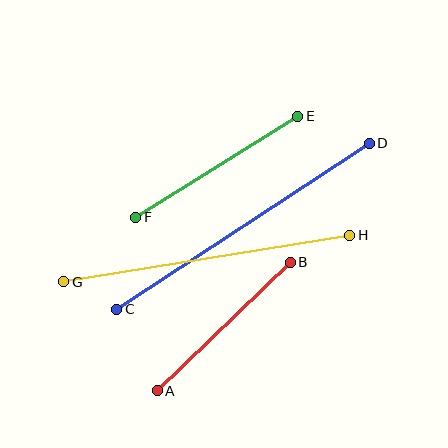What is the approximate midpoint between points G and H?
The midpoint is at approximately (207, 259) pixels.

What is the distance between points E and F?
The distance is approximately 191 pixels.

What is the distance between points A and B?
The distance is approximately 185 pixels.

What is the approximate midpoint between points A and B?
The midpoint is at approximately (224, 326) pixels.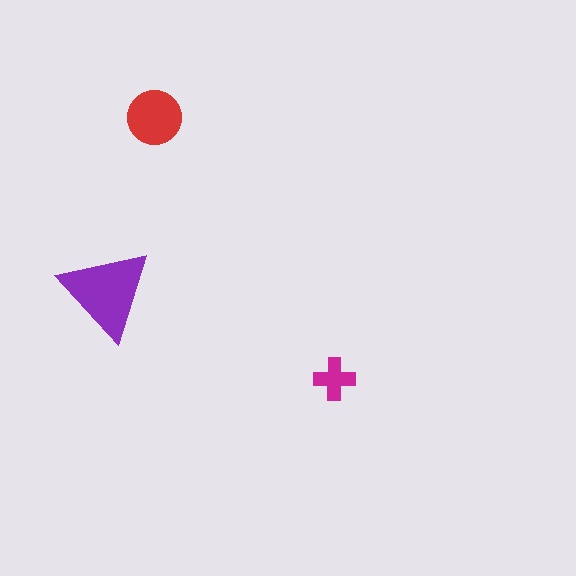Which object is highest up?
The red circle is topmost.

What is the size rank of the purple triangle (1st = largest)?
1st.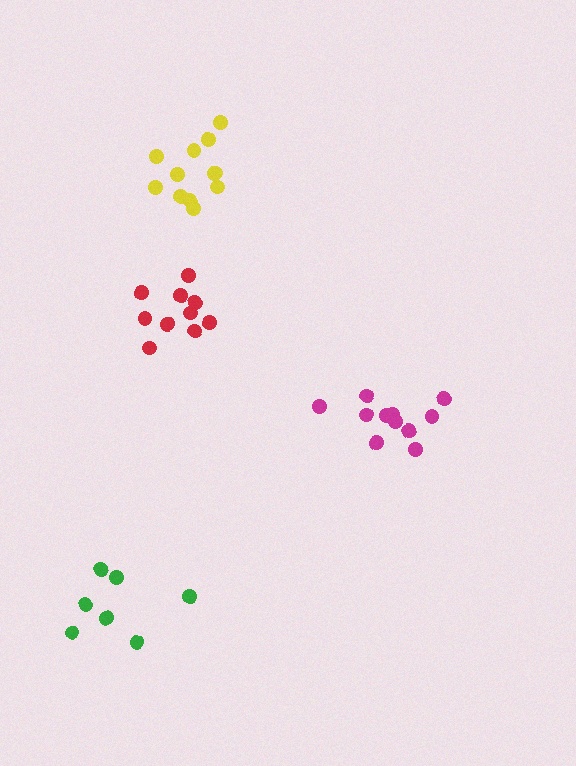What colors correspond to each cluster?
The clusters are colored: magenta, green, red, yellow.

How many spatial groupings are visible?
There are 4 spatial groupings.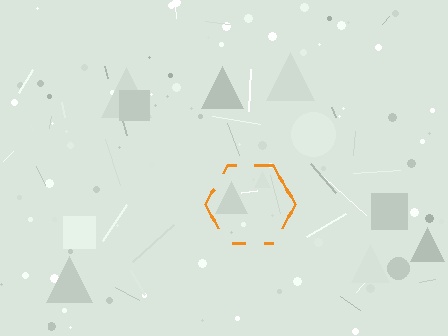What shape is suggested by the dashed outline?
The dashed outline suggests a hexagon.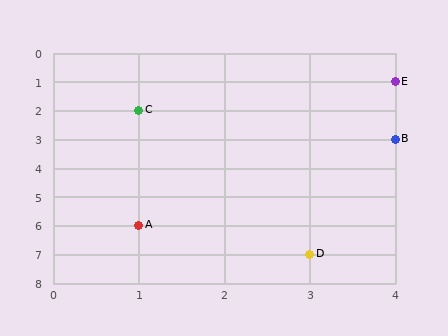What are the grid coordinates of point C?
Point C is at grid coordinates (1, 2).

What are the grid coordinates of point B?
Point B is at grid coordinates (4, 3).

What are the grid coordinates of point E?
Point E is at grid coordinates (4, 1).